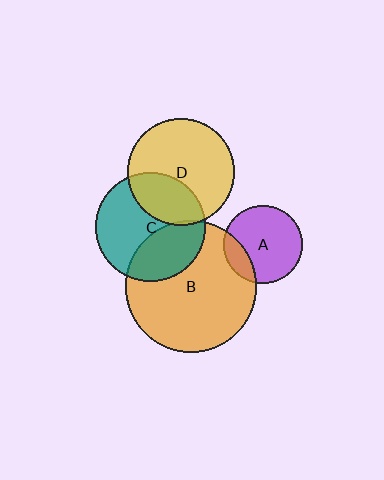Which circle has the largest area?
Circle B (orange).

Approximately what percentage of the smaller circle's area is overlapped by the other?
Approximately 5%.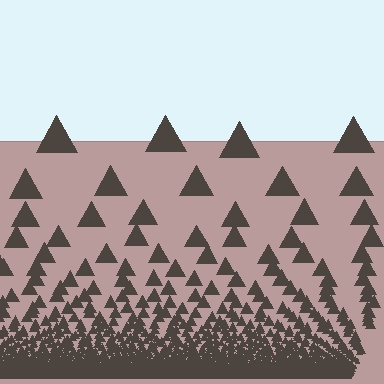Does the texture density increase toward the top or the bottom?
Density increases toward the bottom.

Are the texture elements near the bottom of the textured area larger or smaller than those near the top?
Smaller. The gradient is inverted — elements near the bottom are smaller and denser.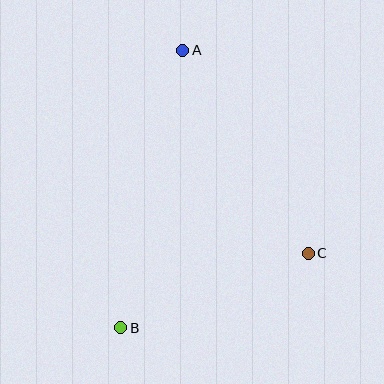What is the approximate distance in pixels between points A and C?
The distance between A and C is approximately 238 pixels.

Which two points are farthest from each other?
Points A and B are farthest from each other.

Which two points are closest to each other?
Points B and C are closest to each other.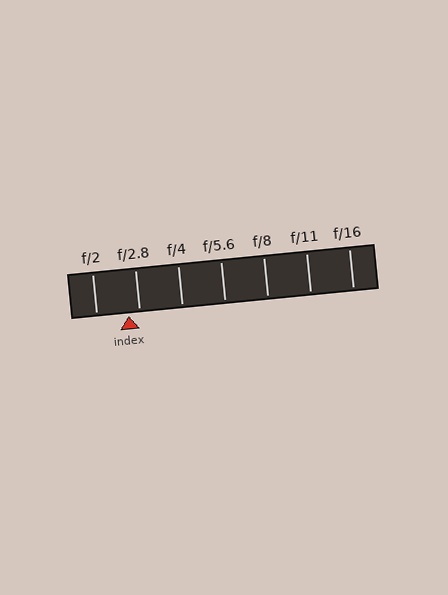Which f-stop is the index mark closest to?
The index mark is closest to f/2.8.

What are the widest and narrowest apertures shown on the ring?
The widest aperture shown is f/2 and the narrowest is f/16.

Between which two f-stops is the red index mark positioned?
The index mark is between f/2 and f/2.8.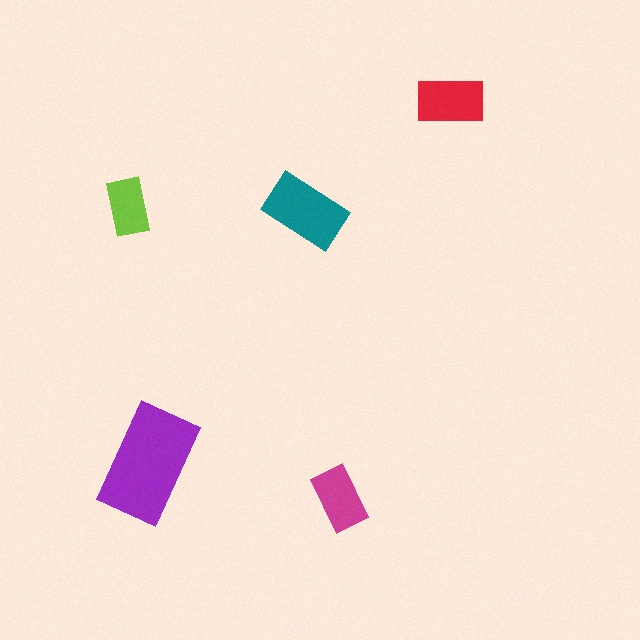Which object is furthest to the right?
The red rectangle is rightmost.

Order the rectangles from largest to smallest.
the purple one, the teal one, the red one, the magenta one, the lime one.